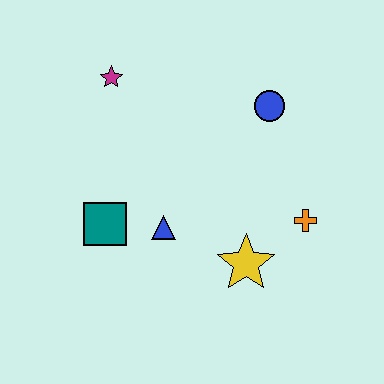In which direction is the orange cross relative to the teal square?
The orange cross is to the right of the teal square.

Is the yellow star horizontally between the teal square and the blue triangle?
No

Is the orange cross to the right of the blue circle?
Yes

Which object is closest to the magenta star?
The teal square is closest to the magenta star.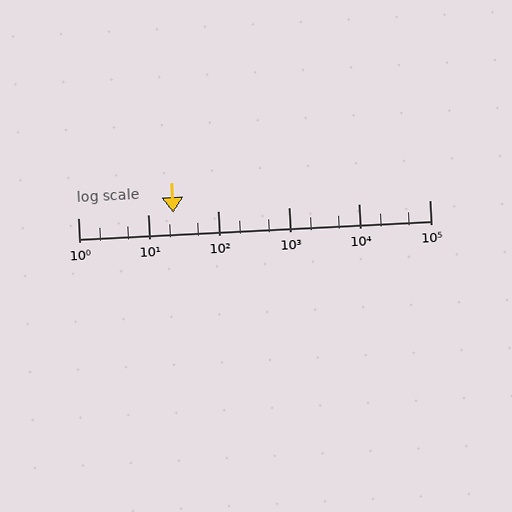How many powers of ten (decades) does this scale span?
The scale spans 5 decades, from 1 to 100000.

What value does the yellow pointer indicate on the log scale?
The pointer indicates approximately 23.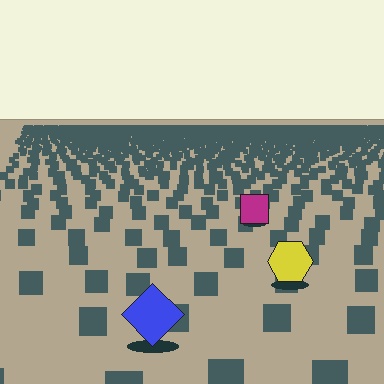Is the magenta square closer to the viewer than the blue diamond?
No. The blue diamond is closer — you can tell from the texture gradient: the ground texture is coarser near it.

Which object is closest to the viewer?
The blue diamond is closest. The texture marks near it are larger and more spread out.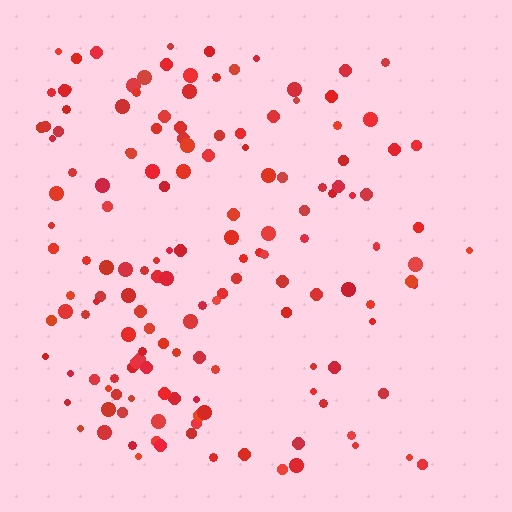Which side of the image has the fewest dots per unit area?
The right.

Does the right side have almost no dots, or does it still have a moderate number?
Still a moderate number, just noticeably fewer than the left.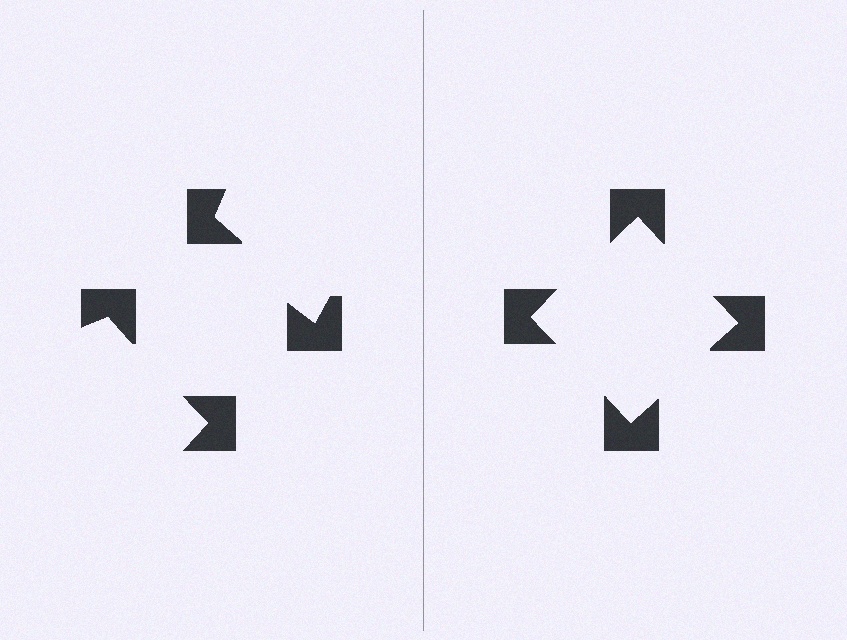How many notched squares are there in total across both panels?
8 — 4 on each side.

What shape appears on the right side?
An illusory square.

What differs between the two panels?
The notched squares are positioned identically on both sides; only the wedge orientations differ. On the right they align to a square; on the left they are misaligned.